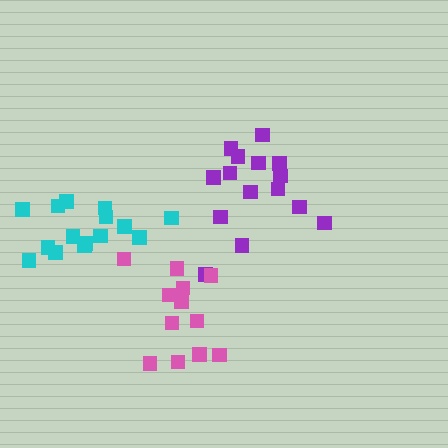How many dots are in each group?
Group 1: 15 dots, Group 2: 15 dots, Group 3: 12 dots (42 total).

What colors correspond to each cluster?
The clusters are colored: purple, cyan, pink.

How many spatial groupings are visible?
There are 3 spatial groupings.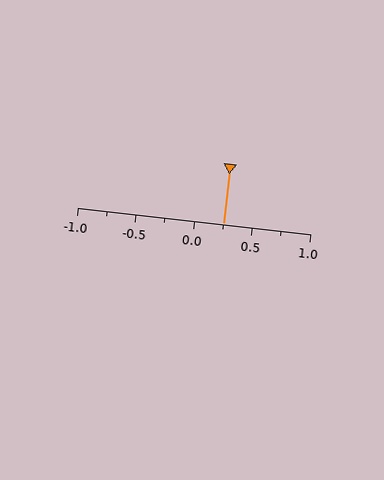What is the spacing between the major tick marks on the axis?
The major ticks are spaced 0.5 apart.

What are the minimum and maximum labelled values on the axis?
The axis runs from -1.0 to 1.0.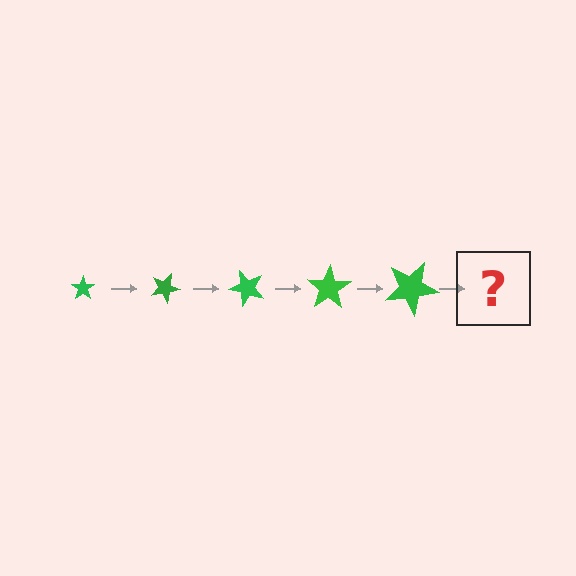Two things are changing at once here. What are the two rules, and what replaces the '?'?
The two rules are that the star grows larger each step and it rotates 25 degrees each step. The '?' should be a star, larger than the previous one and rotated 125 degrees from the start.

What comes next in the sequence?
The next element should be a star, larger than the previous one and rotated 125 degrees from the start.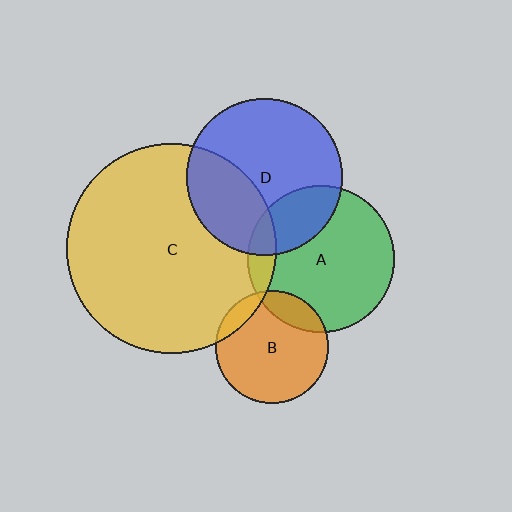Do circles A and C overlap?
Yes.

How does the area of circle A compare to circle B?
Approximately 1.7 times.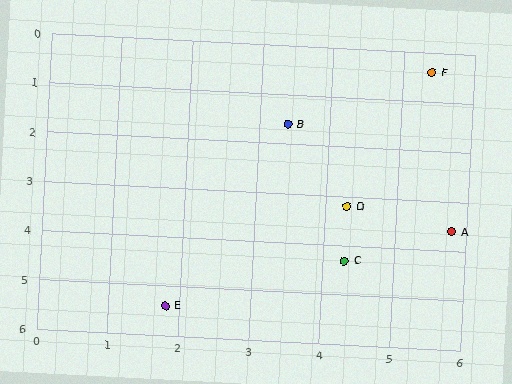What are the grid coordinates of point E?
Point E is at approximately (1.8, 5.4).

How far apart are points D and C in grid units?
Points D and C are about 1.1 grid units apart.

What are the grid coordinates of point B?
Point B is at approximately (3.4, 1.6).